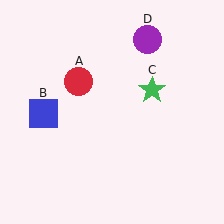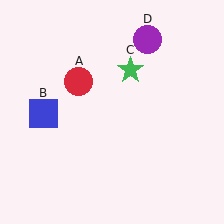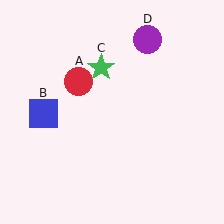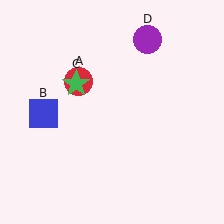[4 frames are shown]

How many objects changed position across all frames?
1 object changed position: green star (object C).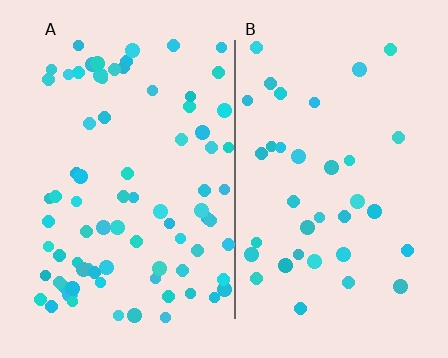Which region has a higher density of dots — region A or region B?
A (the left).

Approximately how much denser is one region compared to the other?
Approximately 2.2× — region A over region B.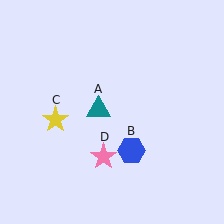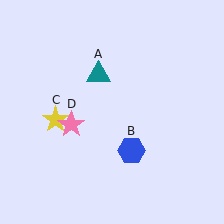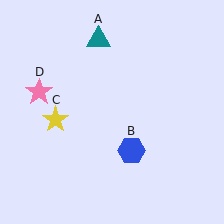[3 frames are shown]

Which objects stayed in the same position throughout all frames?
Blue hexagon (object B) and yellow star (object C) remained stationary.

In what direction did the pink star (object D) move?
The pink star (object D) moved up and to the left.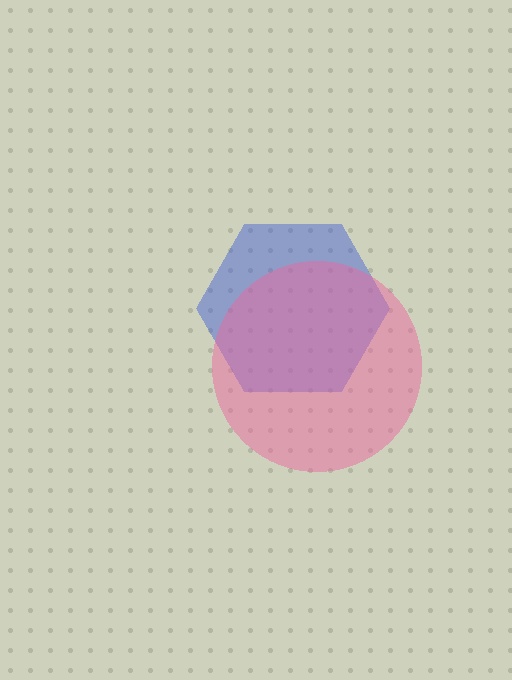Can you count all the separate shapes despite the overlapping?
Yes, there are 2 separate shapes.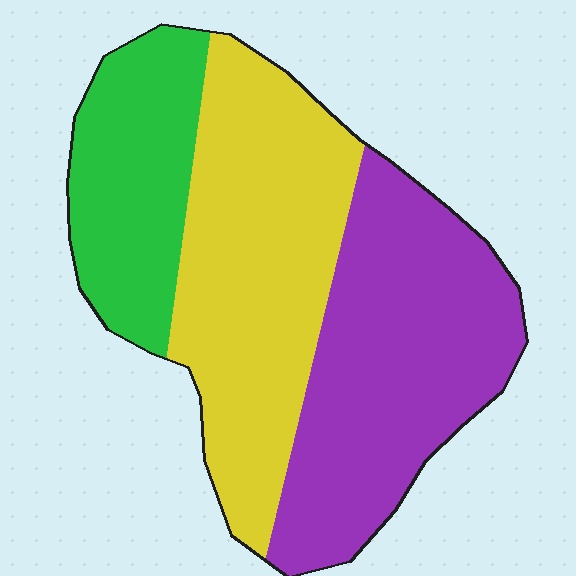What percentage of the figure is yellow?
Yellow covers roughly 40% of the figure.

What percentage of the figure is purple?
Purple covers around 40% of the figure.